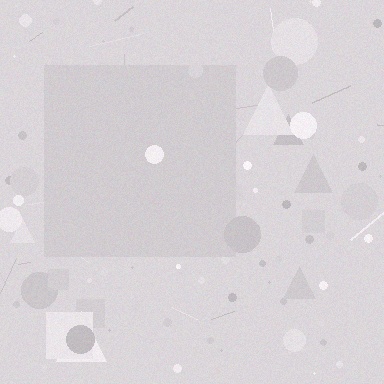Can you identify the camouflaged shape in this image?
The camouflaged shape is a square.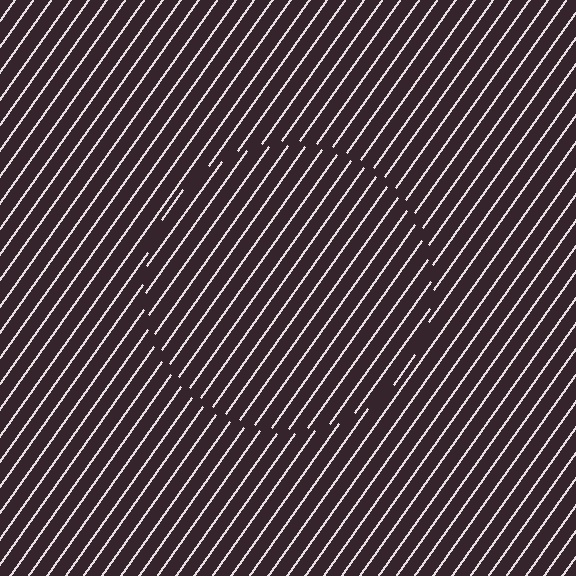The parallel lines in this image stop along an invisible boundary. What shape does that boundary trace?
An illusory circle. The interior of the shape contains the same grating, shifted by half a period — the contour is defined by the phase discontinuity where line-ends from the inner and outer gratings abut.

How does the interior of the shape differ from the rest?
The interior of the shape contains the same grating, shifted by half a period — the contour is defined by the phase discontinuity where line-ends from the inner and outer gratings abut.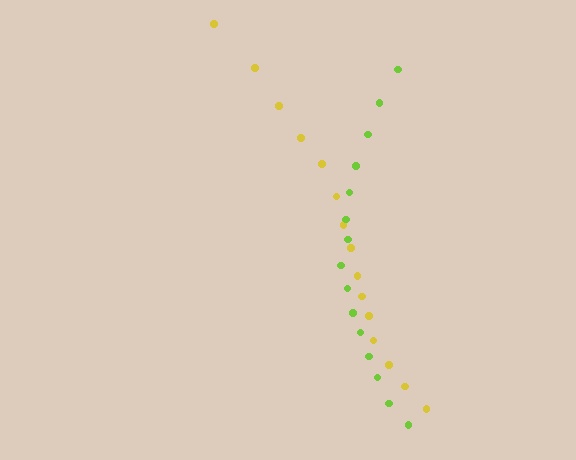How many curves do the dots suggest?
There are 2 distinct paths.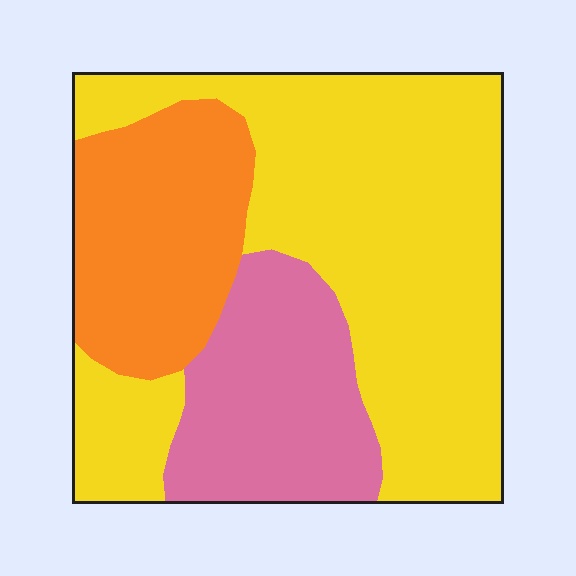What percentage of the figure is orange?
Orange covers roughly 20% of the figure.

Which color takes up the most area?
Yellow, at roughly 55%.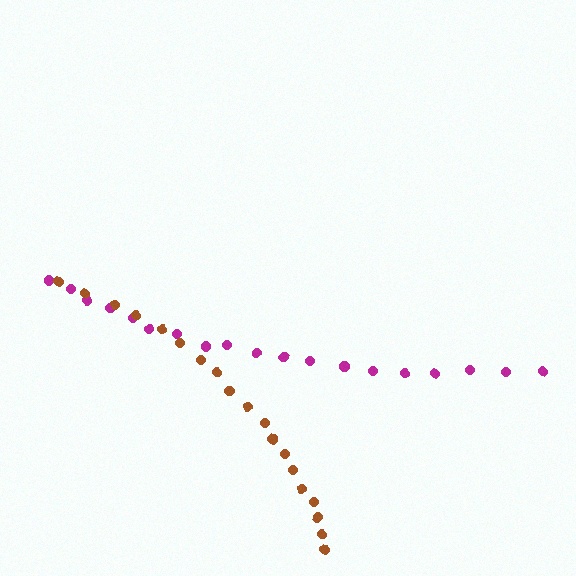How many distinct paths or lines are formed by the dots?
There are 2 distinct paths.